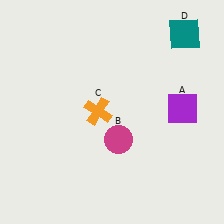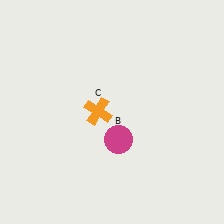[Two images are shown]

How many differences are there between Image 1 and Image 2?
There are 2 differences between the two images.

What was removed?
The teal square (D), the purple square (A) were removed in Image 2.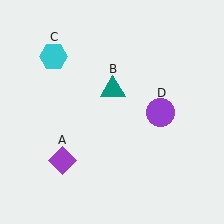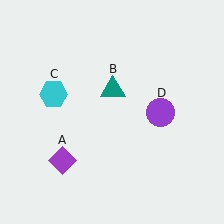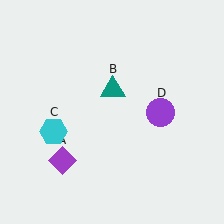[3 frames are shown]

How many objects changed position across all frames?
1 object changed position: cyan hexagon (object C).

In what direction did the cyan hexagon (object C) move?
The cyan hexagon (object C) moved down.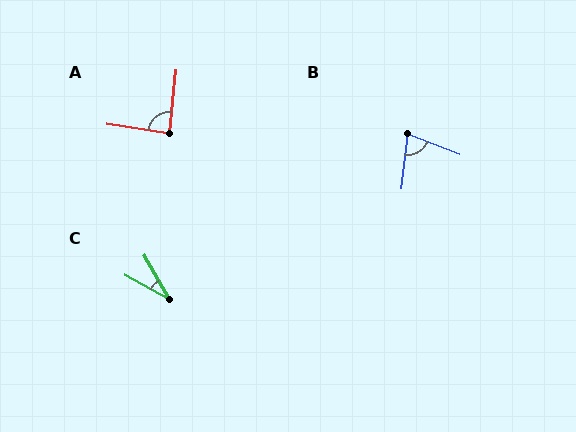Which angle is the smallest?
C, at approximately 31 degrees.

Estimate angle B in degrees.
Approximately 75 degrees.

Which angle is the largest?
A, at approximately 87 degrees.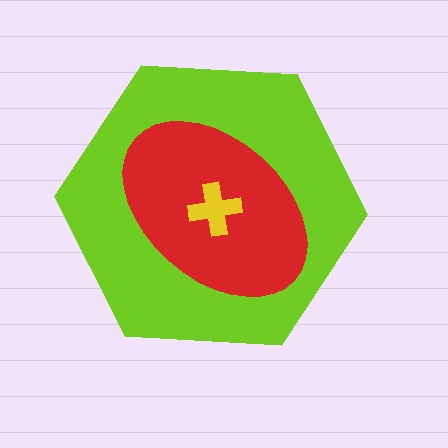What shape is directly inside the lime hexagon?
The red ellipse.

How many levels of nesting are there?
3.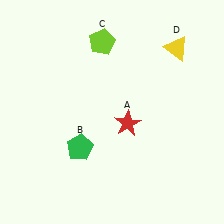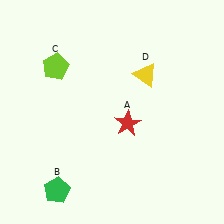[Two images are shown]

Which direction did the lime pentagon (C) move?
The lime pentagon (C) moved left.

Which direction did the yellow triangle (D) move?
The yellow triangle (D) moved left.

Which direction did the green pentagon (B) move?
The green pentagon (B) moved down.